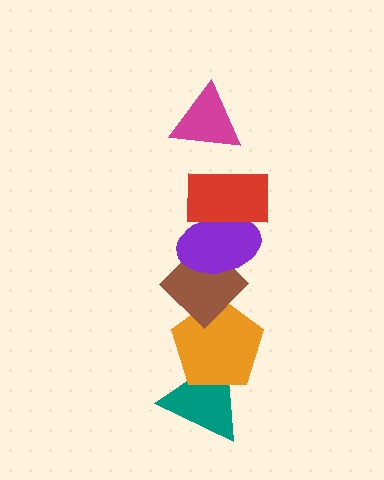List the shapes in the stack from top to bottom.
From top to bottom: the magenta triangle, the red rectangle, the purple ellipse, the brown diamond, the orange pentagon, the teal triangle.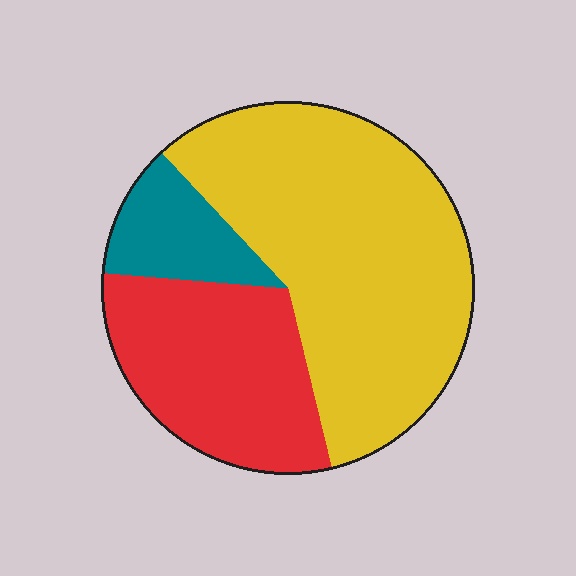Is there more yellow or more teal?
Yellow.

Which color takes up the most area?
Yellow, at roughly 60%.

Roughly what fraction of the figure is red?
Red covers 30% of the figure.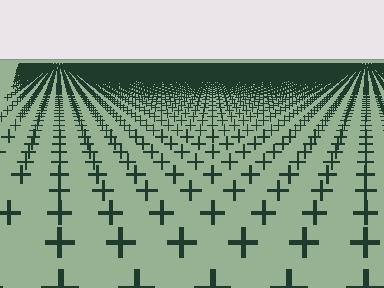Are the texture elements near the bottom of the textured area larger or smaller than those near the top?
Larger. Near the bottom, elements are closer to the viewer and appear at a bigger on-screen size.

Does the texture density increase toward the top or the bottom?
Density increases toward the top.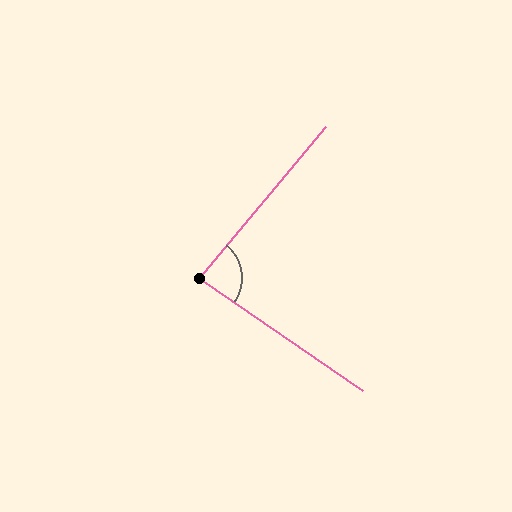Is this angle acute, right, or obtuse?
It is acute.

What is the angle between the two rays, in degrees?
Approximately 85 degrees.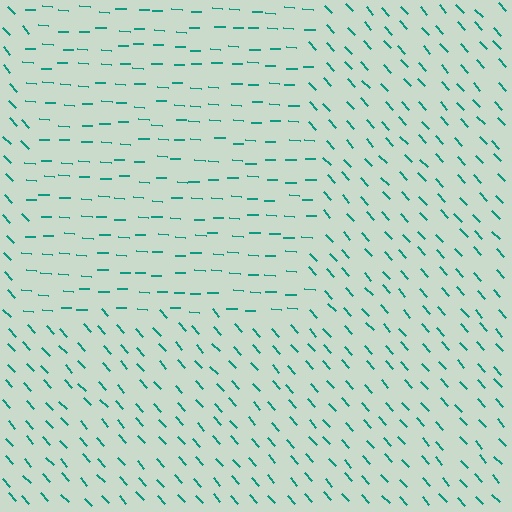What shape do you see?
I see a rectangle.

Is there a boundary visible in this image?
Yes, there is a texture boundary formed by a change in line orientation.